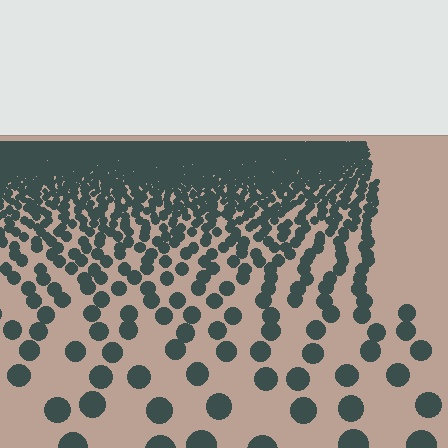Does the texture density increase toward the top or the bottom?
Density increases toward the top.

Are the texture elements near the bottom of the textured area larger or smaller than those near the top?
Larger. Near the bottom, elements are closer to the viewer and appear at a bigger on-screen size.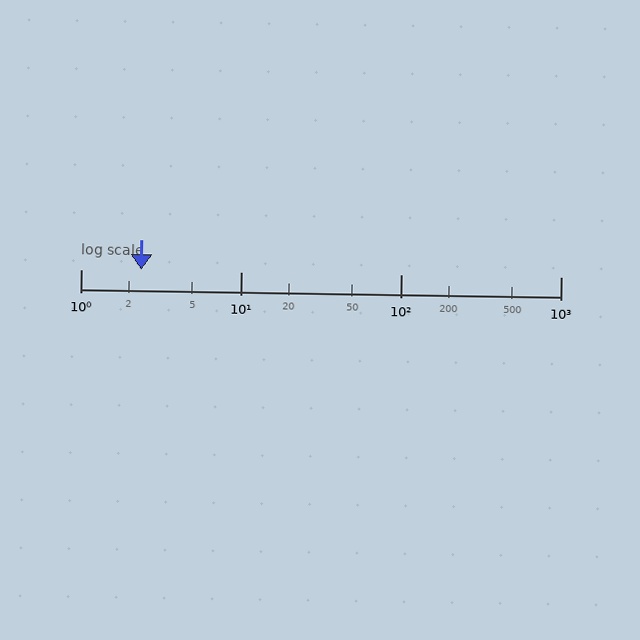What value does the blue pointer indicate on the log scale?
The pointer indicates approximately 2.4.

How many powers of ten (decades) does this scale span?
The scale spans 3 decades, from 1 to 1000.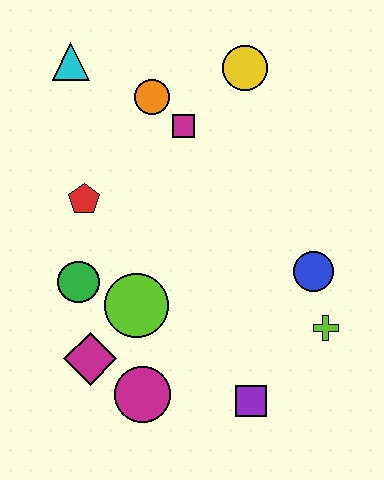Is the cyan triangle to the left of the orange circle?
Yes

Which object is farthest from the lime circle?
The yellow circle is farthest from the lime circle.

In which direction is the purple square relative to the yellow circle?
The purple square is below the yellow circle.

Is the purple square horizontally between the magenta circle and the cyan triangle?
No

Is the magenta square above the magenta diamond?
Yes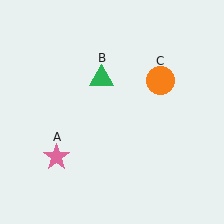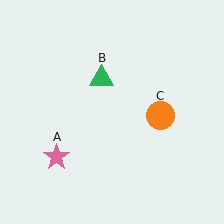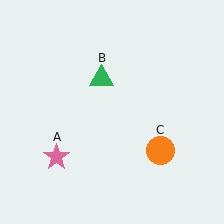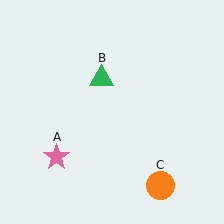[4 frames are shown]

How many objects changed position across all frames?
1 object changed position: orange circle (object C).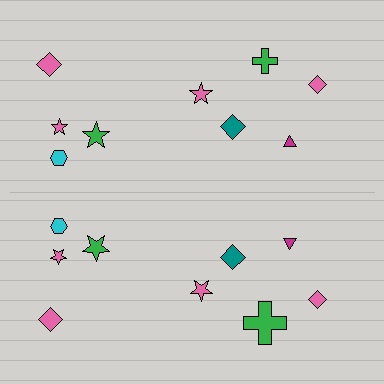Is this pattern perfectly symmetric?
No, the pattern is not perfectly symmetric. The green cross on the bottom side has a different size than its mirror counterpart.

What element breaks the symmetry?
The green cross on the bottom side has a different size than its mirror counterpart.